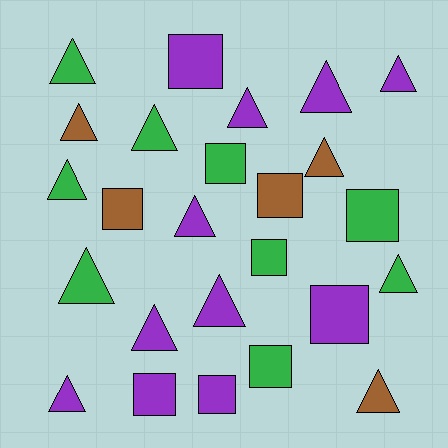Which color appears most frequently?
Purple, with 11 objects.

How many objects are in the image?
There are 25 objects.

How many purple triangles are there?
There are 7 purple triangles.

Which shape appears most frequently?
Triangle, with 15 objects.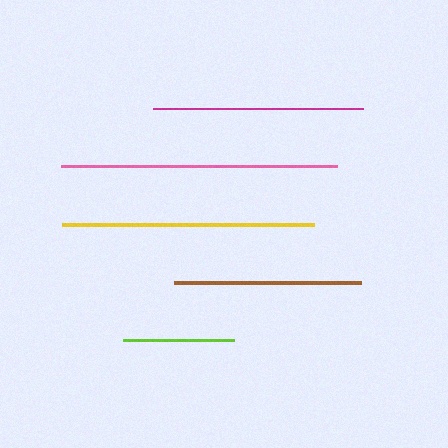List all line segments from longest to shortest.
From longest to shortest: pink, yellow, magenta, brown, lime.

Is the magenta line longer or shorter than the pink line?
The pink line is longer than the magenta line.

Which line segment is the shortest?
The lime line is the shortest at approximately 111 pixels.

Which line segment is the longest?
The pink line is the longest at approximately 275 pixels.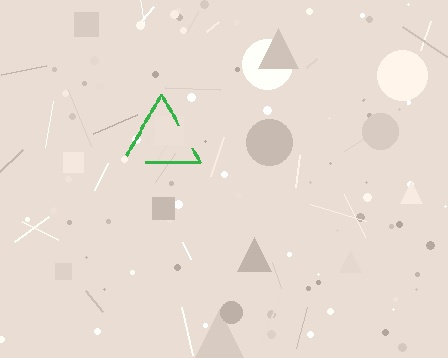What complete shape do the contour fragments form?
The contour fragments form a triangle.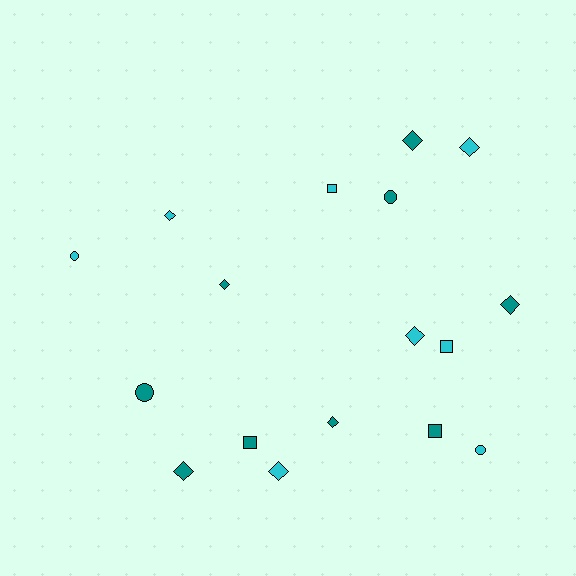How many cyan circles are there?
There are 2 cyan circles.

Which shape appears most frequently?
Diamond, with 9 objects.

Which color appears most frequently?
Teal, with 9 objects.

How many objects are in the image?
There are 17 objects.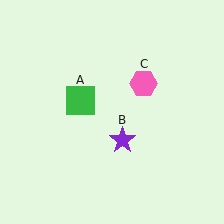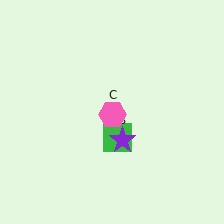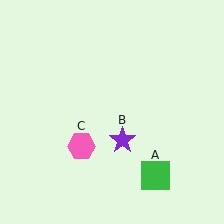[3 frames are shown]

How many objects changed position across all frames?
2 objects changed position: green square (object A), pink hexagon (object C).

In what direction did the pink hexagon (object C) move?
The pink hexagon (object C) moved down and to the left.